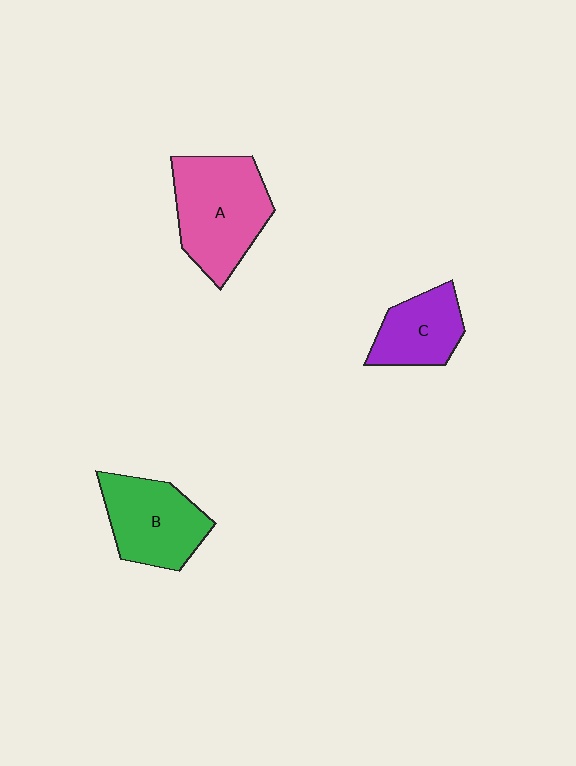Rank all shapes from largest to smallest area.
From largest to smallest: A (pink), B (green), C (purple).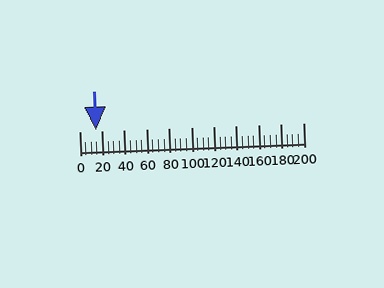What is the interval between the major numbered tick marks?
The major tick marks are spaced 20 units apart.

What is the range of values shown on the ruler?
The ruler shows values from 0 to 200.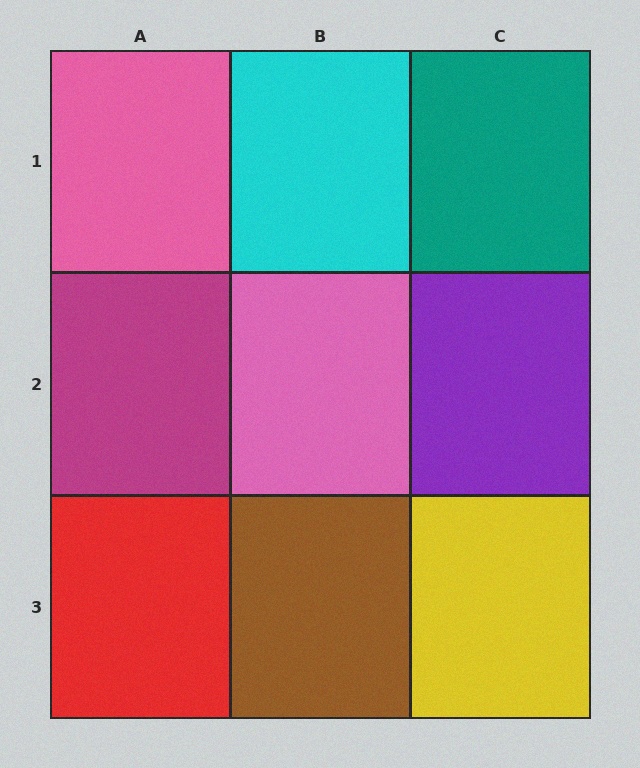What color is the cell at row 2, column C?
Purple.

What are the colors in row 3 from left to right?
Red, brown, yellow.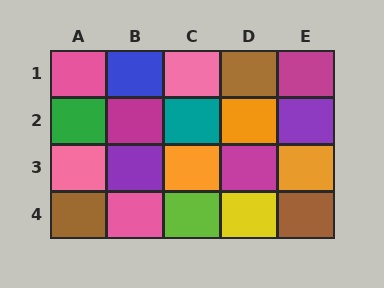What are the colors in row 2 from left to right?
Green, magenta, teal, orange, purple.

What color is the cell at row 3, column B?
Purple.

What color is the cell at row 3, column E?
Orange.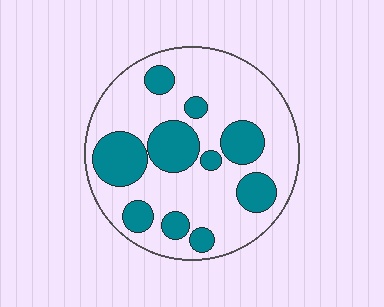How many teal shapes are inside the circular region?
10.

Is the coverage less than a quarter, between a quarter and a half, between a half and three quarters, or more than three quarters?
Between a quarter and a half.